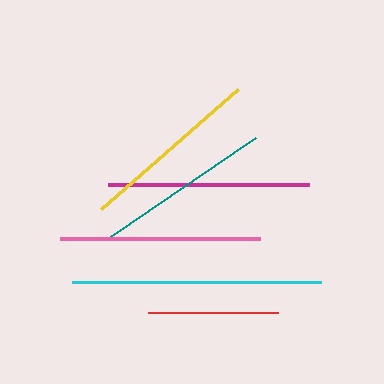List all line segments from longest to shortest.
From longest to shortest: cyan, magenta, pink, yellow, teal, red.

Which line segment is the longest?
The cyan line is the longest at approximately 250 pixels.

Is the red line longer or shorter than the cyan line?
The cyan line is longer than the red line.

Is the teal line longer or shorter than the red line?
The teal line is longer than the red line.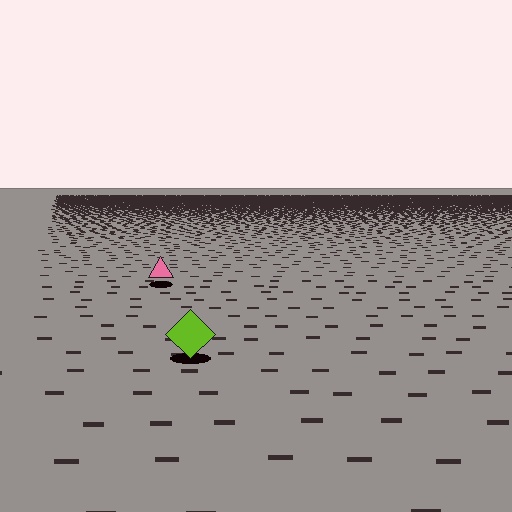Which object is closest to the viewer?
The lime diamond is closest. The texture marks near it are larger and more spread out.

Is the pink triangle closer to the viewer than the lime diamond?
No. The lime diamond is closer — you can tell from the texture gradient: the ground texture is coarser near it.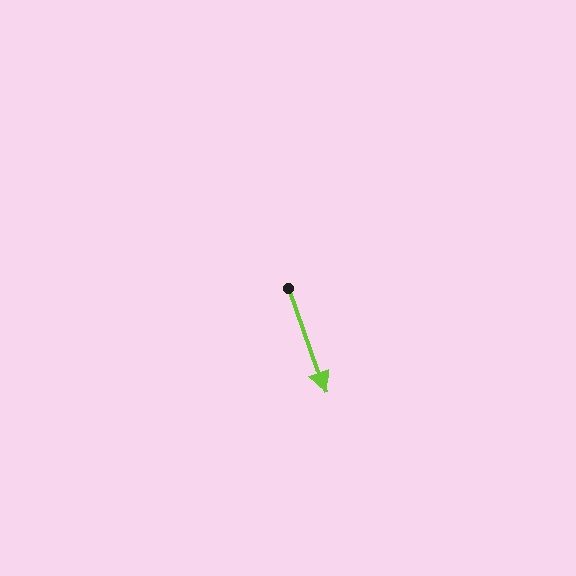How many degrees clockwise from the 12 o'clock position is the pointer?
Approximately 161 degrees.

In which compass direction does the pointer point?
South.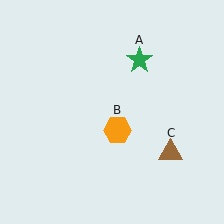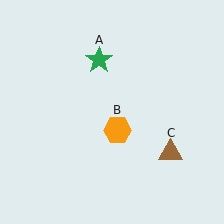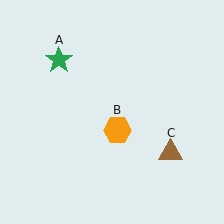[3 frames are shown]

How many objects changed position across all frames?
1 object changed position: green star (object A).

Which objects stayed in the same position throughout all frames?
Orange hexagon (object B) and brown triangle (object C) remained stationary.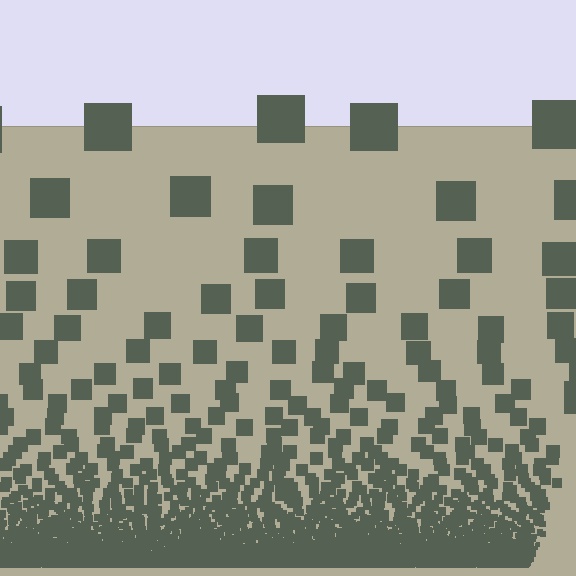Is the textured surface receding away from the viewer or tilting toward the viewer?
The surface appears to tilt toward the viewer. Texture elements get larger and sparser toward the top.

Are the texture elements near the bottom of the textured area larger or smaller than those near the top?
Smaller. The gradient is inverted — elements near the bottom are smaller and denser.